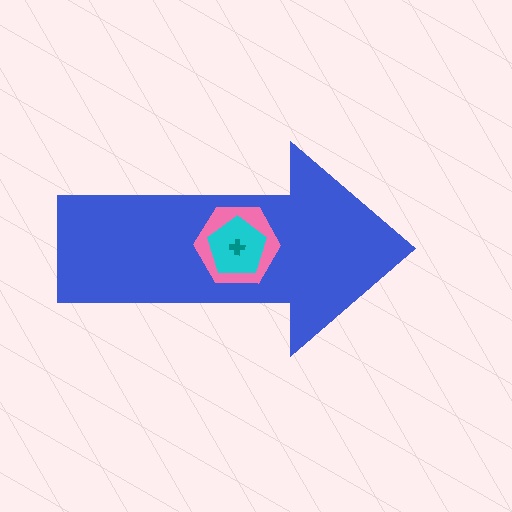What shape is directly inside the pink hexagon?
The cyan pentagon.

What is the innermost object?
The teal cross.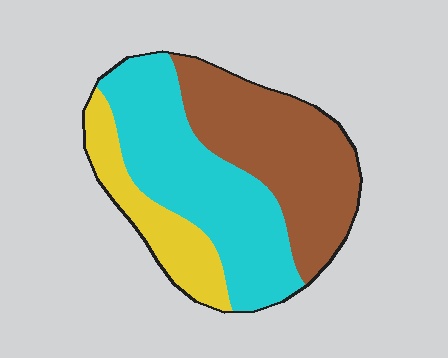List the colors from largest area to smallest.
From largest to smallest: cyan, brown, yellow.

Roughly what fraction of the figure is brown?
Brown covers roughly 40% of the figure.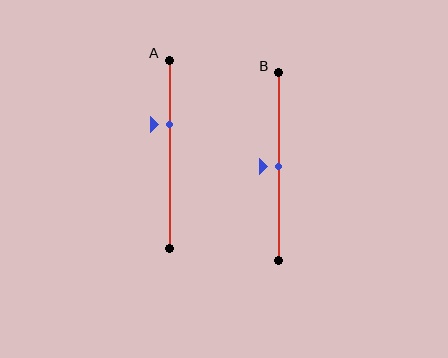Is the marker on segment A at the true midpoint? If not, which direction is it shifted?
No, the marker on segment A is shifted upward by about 16% of the segment length.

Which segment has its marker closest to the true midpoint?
Segment B has its marker closest to the true midpoint.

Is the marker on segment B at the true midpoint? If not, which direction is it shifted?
Yes, the marker on segment B is at the true midpoint.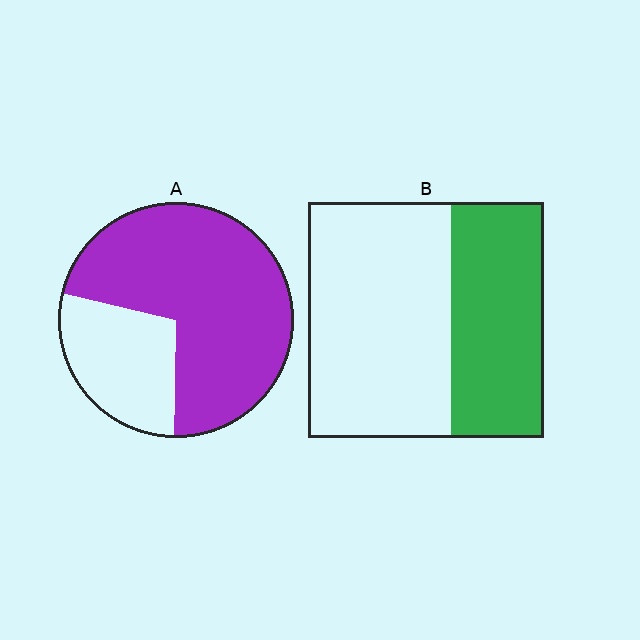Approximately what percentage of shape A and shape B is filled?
A is approximately 70% and B is approximately 40%.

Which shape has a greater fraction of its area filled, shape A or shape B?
Shape A.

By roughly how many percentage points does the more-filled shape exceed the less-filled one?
By roughly 30 percentage points (A over B).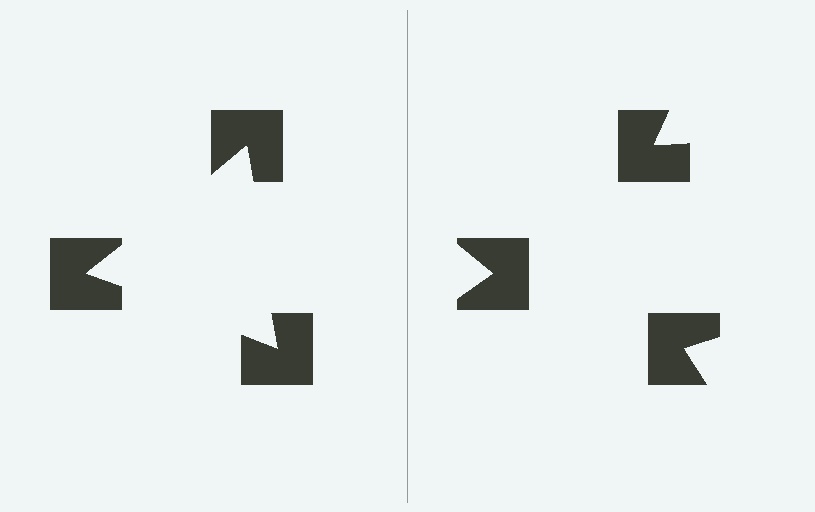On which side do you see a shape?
An illusory triangle appears on the left side. On the right side the wedge cuts are rotated, so no coherent shape forms.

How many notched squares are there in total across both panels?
6 — 3 on each side.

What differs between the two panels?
The notched squares are positioned identically on both sides; only the wedge orientations differ. On the left they align to a triangle; on the right they are misaligned.